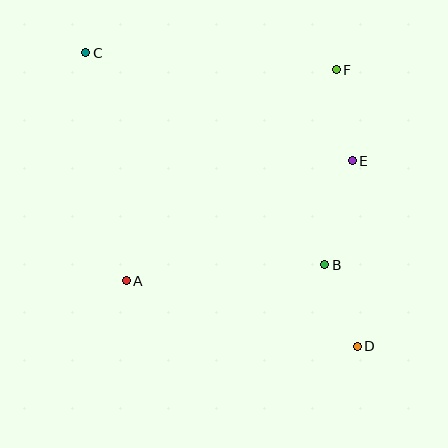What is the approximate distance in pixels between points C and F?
The distance between C and F is approximately 251 pixels.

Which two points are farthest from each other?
Points C and D are farthest from each other.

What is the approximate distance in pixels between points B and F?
The distance between B and F is approximately 195 pixels.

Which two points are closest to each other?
Points B and D are closest to each other.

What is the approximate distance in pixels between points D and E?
The distance between D and E is approximately 185 pixels.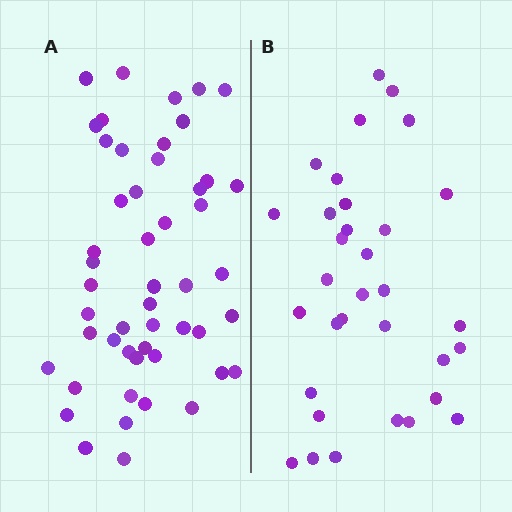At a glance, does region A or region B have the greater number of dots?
Region A (the left region) has more dots.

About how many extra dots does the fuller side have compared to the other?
Region A has approximately 15 more dots than region B.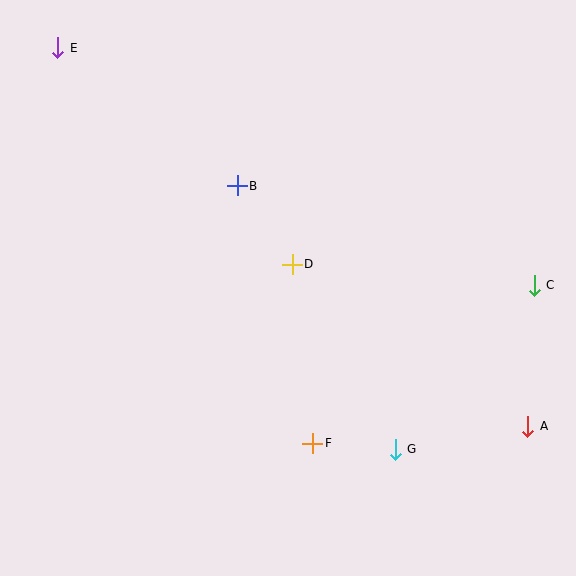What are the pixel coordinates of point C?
Point C is at (534, 285).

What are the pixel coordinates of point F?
Point F is at (313, 443).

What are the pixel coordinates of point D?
Point D is at (292, 264).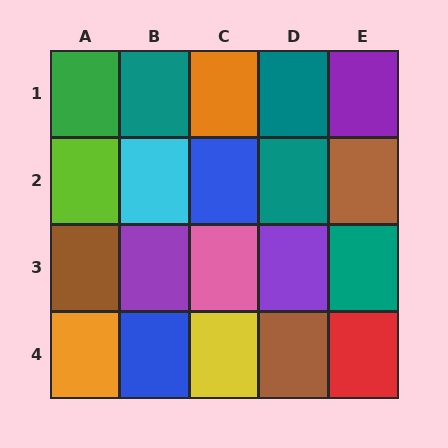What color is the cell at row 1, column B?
Teal.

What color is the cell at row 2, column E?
Brown.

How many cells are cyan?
1 cell is cyan.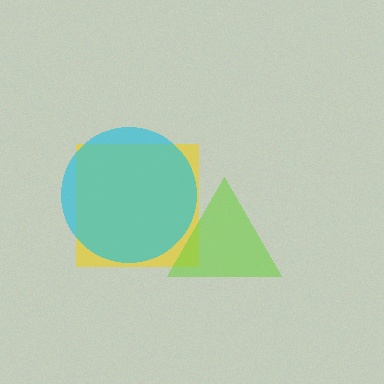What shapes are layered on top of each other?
The layered shapes are: a yellow square, a lime triangle, a cyan circle.